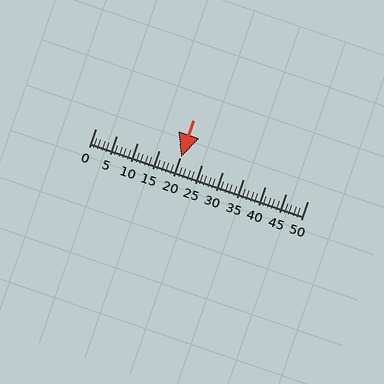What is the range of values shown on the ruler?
The ruler shows values from 0 to 50.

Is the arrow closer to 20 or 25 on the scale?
The arrow is closer to 20.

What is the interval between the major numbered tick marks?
The major tick marks are spaced 5 units apart.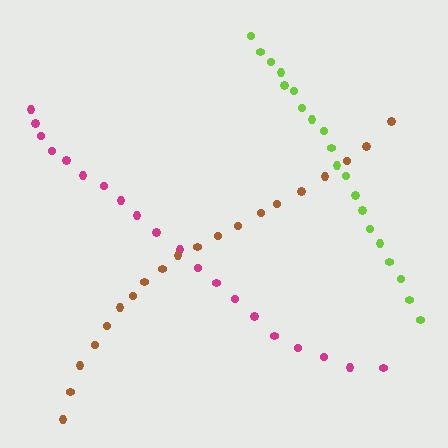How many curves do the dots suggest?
There are 3 distinct paths.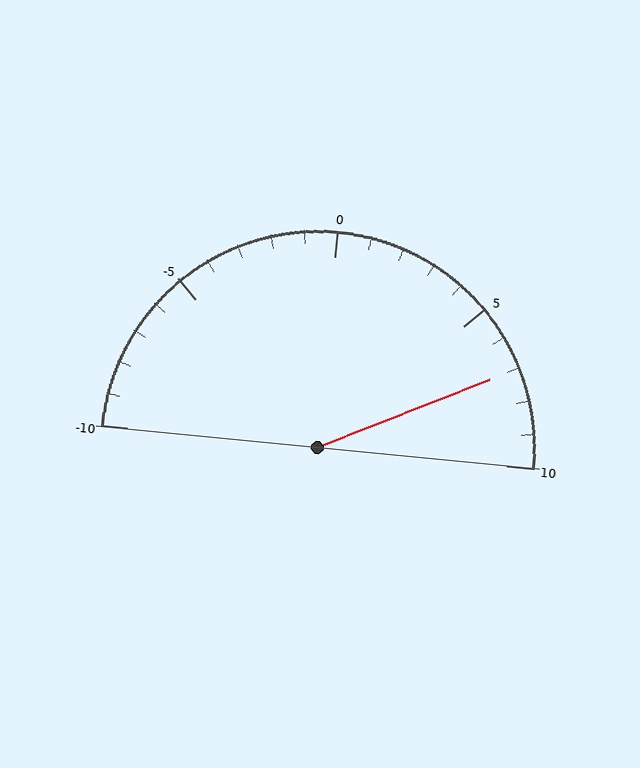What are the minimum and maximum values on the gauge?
The gauge ranges from -10 to 10.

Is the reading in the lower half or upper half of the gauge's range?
The reading is in the upper half of the range (-10 to 10).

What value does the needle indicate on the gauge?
The needle indicates approximately 7.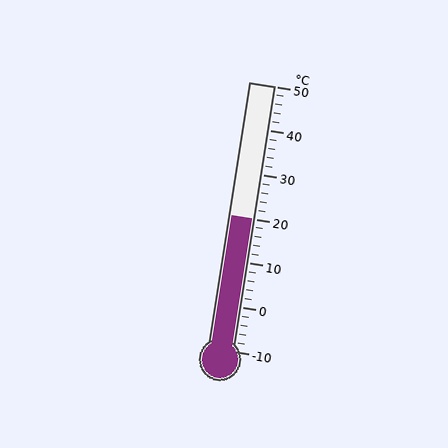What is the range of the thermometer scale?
The thermometer scale ranges from -10°C to 50°C.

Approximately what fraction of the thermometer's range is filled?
The thermometer is filled to approximately 50% of its range.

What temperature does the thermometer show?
The thermometer shows approximately 20°C.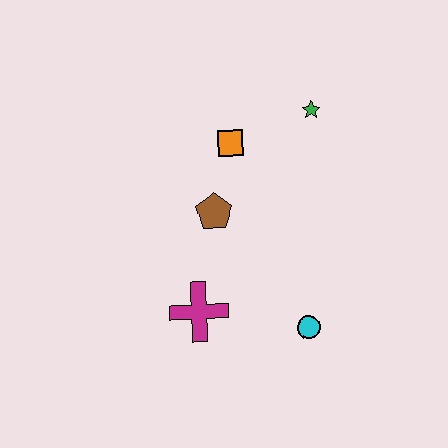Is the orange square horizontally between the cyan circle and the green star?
No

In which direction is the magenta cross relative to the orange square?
The magenta cross is below the orange square.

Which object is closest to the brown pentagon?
The orange square is closest to the brown pentagon.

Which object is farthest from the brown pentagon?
The cyan circle is farthest from the brown pentagon.